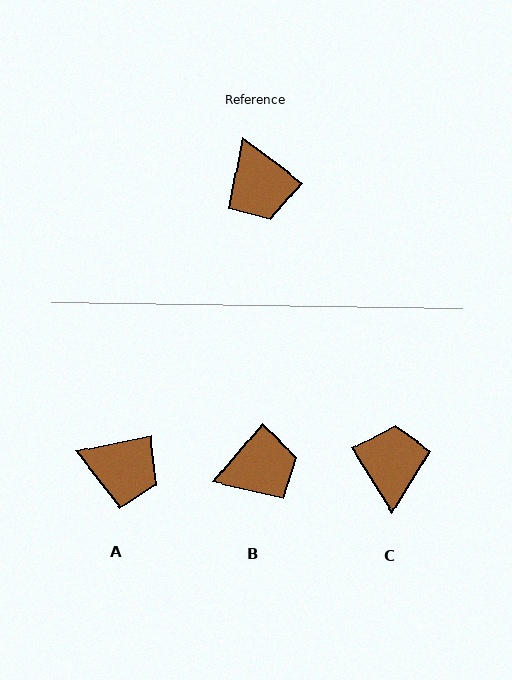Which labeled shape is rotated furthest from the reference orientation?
C, about 159 degrees away.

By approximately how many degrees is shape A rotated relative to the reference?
Approximately 49 degrees counter-clockwise.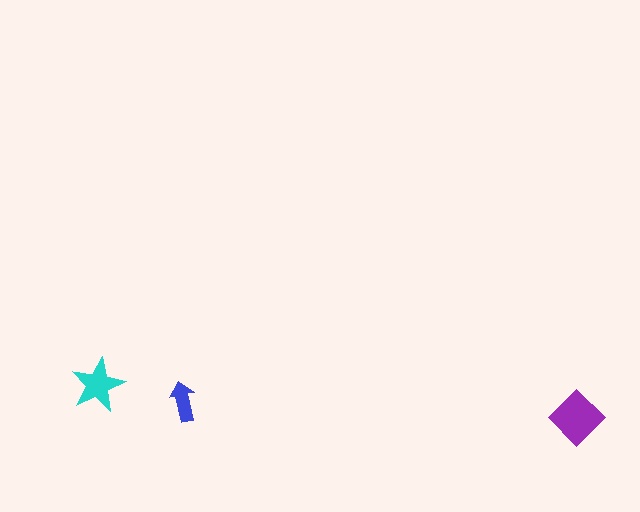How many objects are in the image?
There are 3 objects in the image.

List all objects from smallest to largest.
The blue arrow, the cyan star, the purple diamond.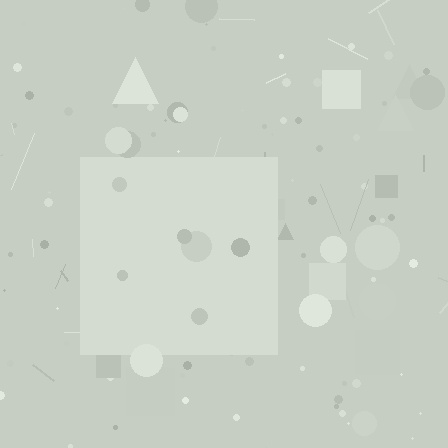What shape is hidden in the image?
A square is hidden in the image.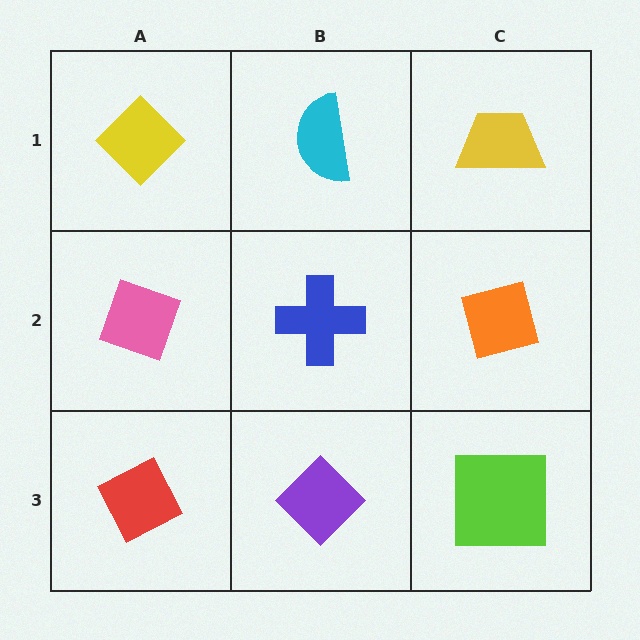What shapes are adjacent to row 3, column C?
An orange square (row 2, column C), a purple diamond (row 3, column B).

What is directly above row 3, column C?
An orange square.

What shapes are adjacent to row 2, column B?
A cyan semicircle (row 1, column B), a purple diamond (row 3, column B), a pink diamond (row 2, column A), an orange square (row 2, column C).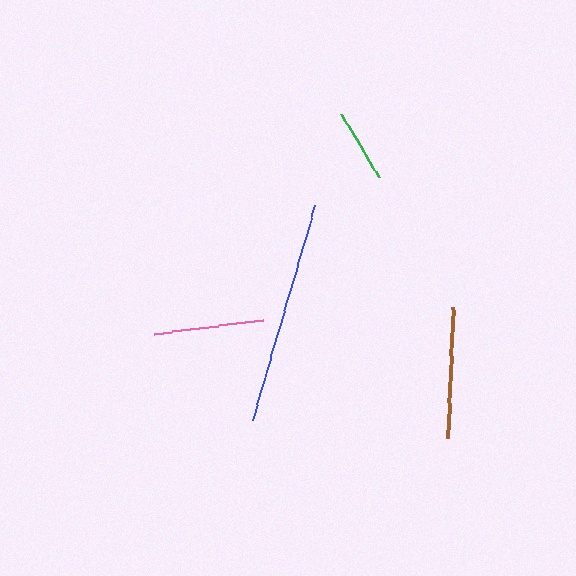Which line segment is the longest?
The blue line is the longest at approximately 223 pixels.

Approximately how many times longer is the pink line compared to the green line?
The pink line is approximately 1.5 times the length of the green line.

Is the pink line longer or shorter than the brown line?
The brown line is longer than the pink line.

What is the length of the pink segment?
The pink segment is approximately 110 pixels long.